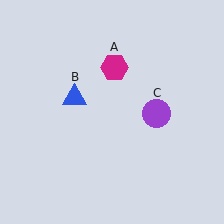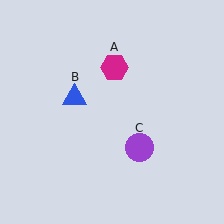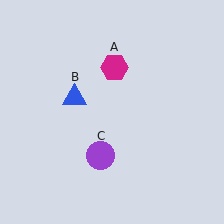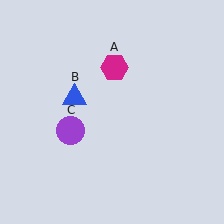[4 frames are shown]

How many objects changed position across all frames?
1 object changed position: purple circle (object C).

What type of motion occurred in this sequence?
The purple circle (object C) rotated clockwise around the center of the scene.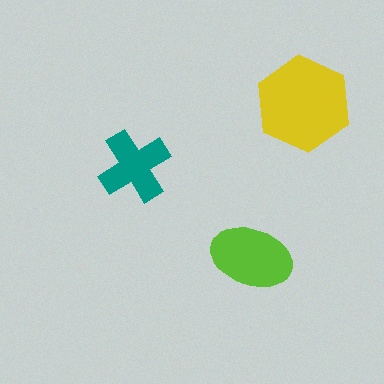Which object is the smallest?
The teal cross.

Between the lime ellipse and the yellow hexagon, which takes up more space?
The yellow hexagon.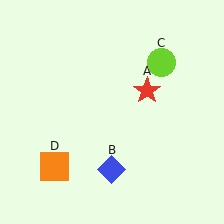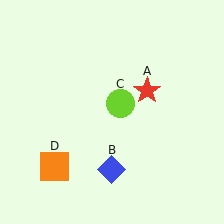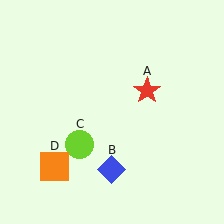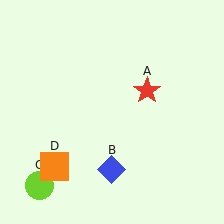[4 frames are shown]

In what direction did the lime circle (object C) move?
The lime circle (object C) moved down and to the left.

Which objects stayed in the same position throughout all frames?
Red star (object A) and blue diamond (object B) and orange square (object D) remained stationary.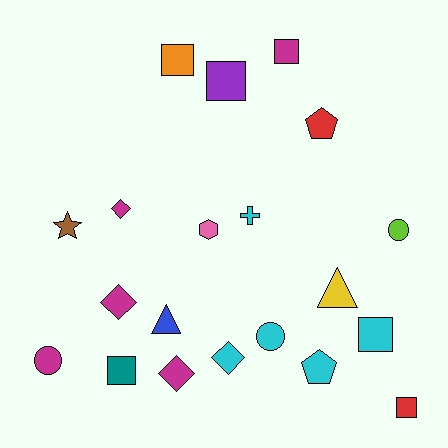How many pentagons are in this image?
There are 2 pentagons.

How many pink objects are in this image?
There is 1 pink object.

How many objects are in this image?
There are 20 objects.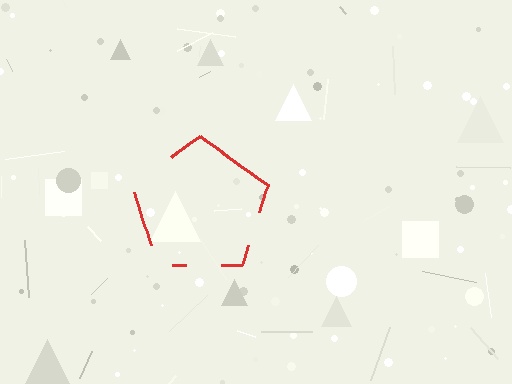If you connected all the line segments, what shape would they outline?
They would outline a pentagon.